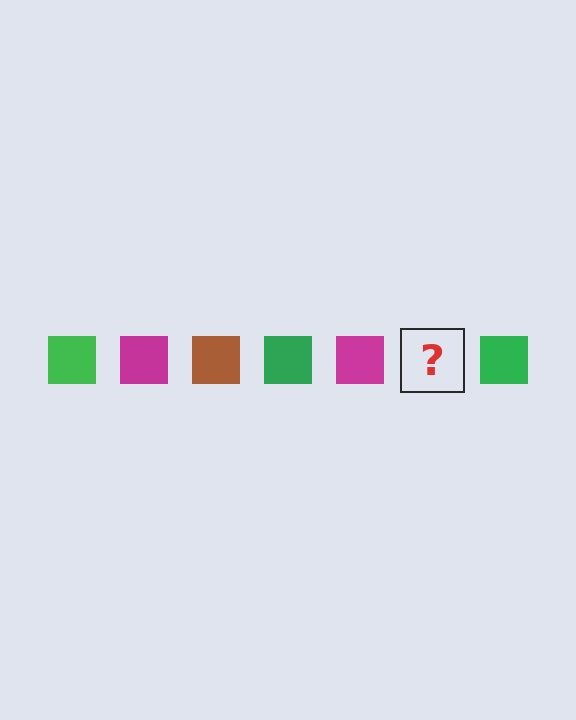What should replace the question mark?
The question mark should be replaced with a brown square.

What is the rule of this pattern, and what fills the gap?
The rule is that the pattern cycles through green, magenta, brown squares. The gap should be filled with a brown square.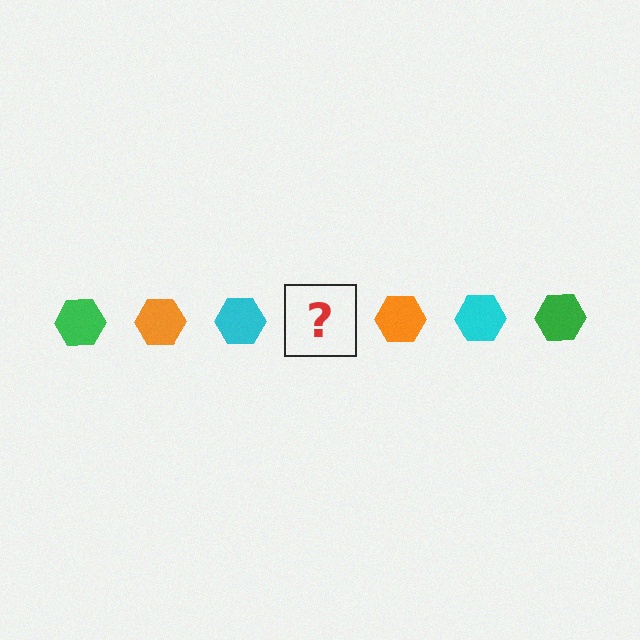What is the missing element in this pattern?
The missing element is a green hexagon.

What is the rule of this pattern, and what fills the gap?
The rule is that the pattern cycles through green, orange, cyan hexagons. The gap should be filled with a green hexagon.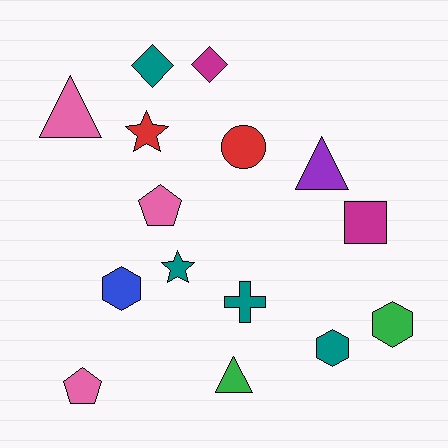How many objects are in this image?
There are 15 objects.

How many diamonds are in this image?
There are 2 diamonds.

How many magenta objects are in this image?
There are 2 magenta objects.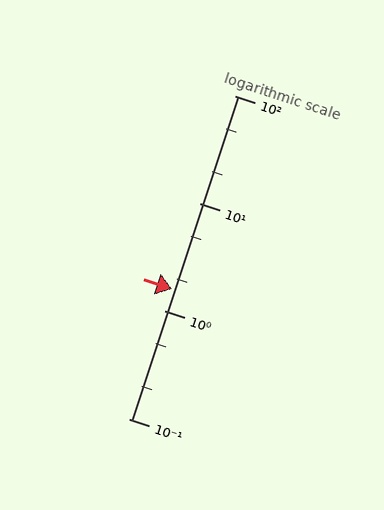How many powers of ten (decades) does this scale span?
The scale spans 3 decades, from 0.1 to 100.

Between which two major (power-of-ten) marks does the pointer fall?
The pointer is between 1 and 10.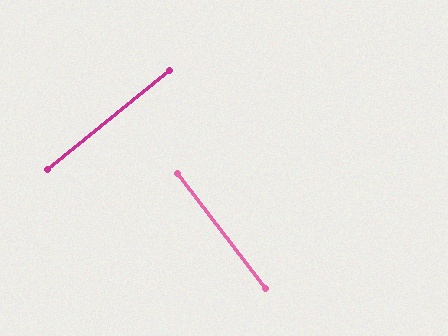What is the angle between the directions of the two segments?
Approximately 88 degrees.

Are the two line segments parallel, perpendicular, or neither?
Perpendicular — they meet at approximately 88°.